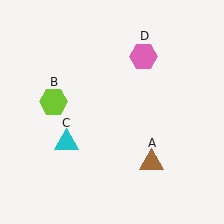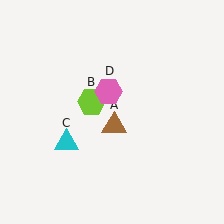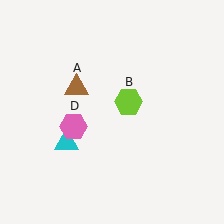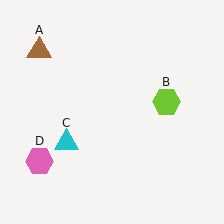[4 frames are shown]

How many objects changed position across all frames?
3 objects changed position: brown triangle (object A), lime hexagon (object B), pink hexagon (object D).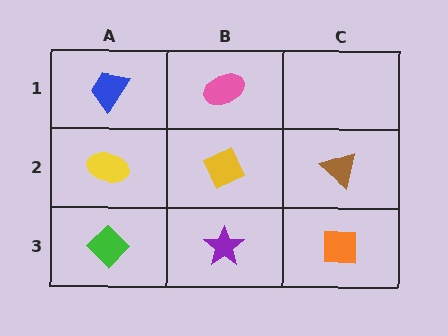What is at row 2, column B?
A yellow diamond.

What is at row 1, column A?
A blue trapezoid.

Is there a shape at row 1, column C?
No, that cell is empty.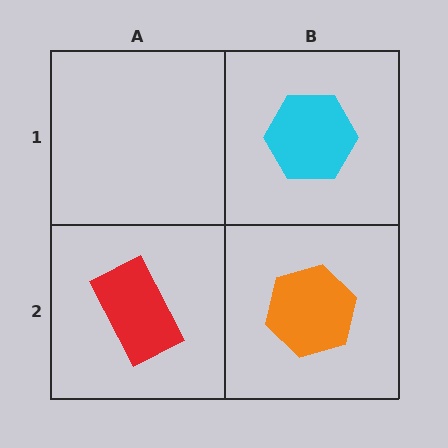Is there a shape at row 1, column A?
No, that cell is empty.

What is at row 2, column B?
An orange hexagon.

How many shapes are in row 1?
1 shape.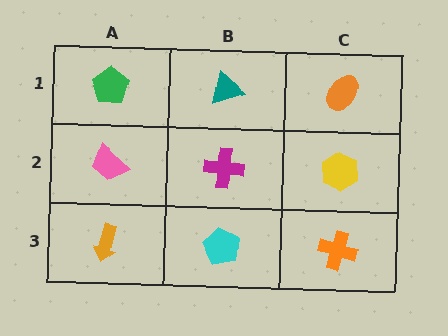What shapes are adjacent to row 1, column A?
A pink trapezoid (row 2, column A), a teal triangle (row 1, column B).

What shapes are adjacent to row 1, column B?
A magenta cross (row 2, column B), a green pentagon (row 1, column A), an orange ellipse (row 1, column C).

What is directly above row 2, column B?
A teal triangle.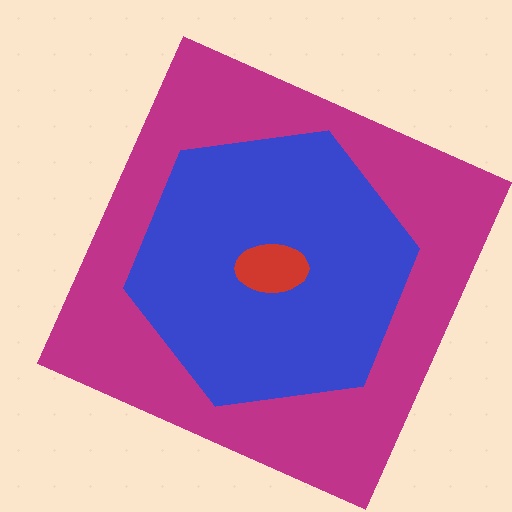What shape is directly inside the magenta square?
The blue hexagon.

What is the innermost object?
The red ellipse.